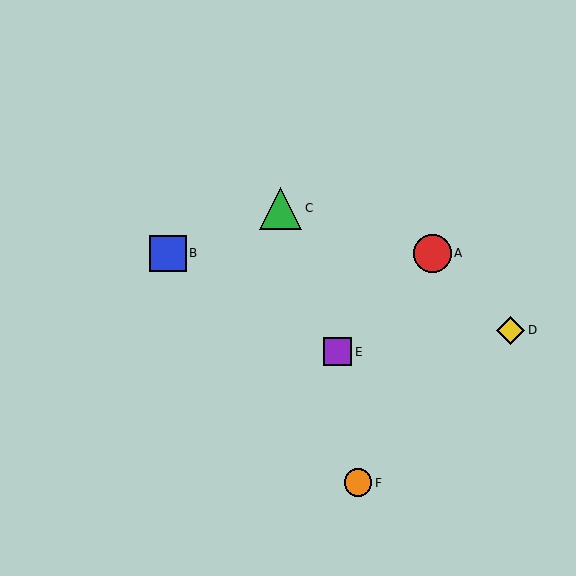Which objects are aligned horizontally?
Objects A, B are aligned horizontally.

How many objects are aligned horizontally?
2 objects (A, B) are aligned horizontally.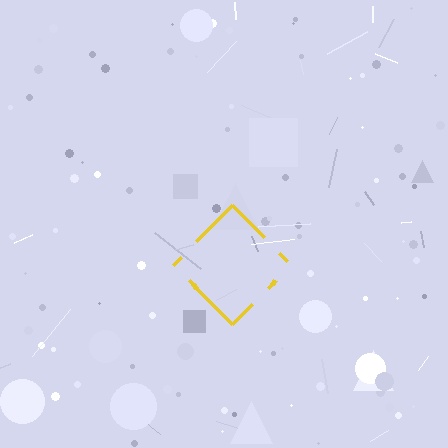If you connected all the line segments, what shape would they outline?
They would outline a diamond.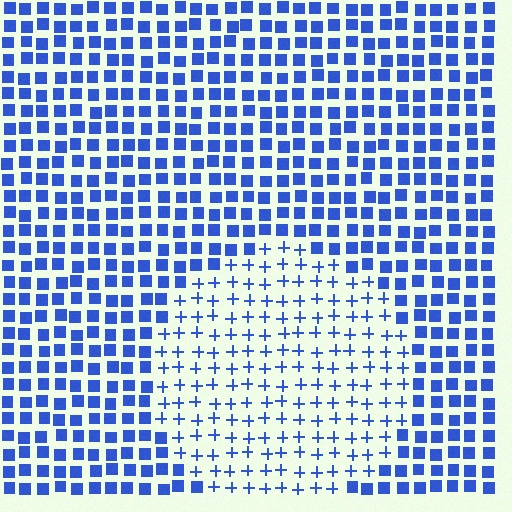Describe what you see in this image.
The image is filled with small blue elements arranged in a uniform grid. A circle-shaped region contains plus signs, while the surrounding area contains squares. The boundary is defined purely by the change in element shape.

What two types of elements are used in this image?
The image uses plus signs inside the circle region and squares outside it.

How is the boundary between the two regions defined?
The boundary is defined by a change in element shape: plus signs inside vs. squares outside. All elements share the same color and spacing.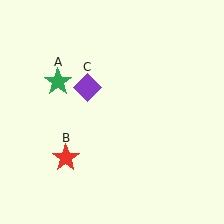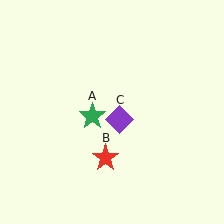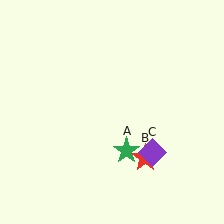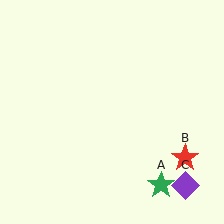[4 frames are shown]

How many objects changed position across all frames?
3 objects changed position: green star (object A), red star (object B), purple diamond (object C).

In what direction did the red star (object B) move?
The red star (object B) moved right.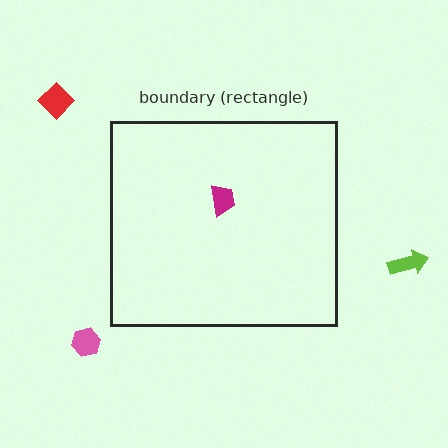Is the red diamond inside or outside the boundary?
Outside.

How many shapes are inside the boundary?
1 inside, 3 outside.